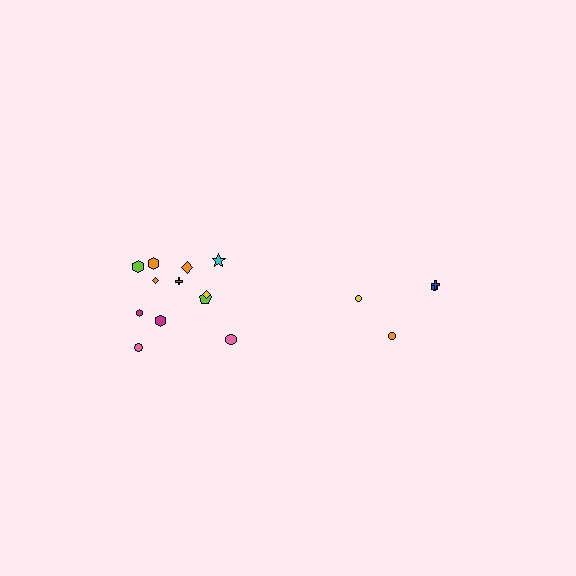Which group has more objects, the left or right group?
The left group.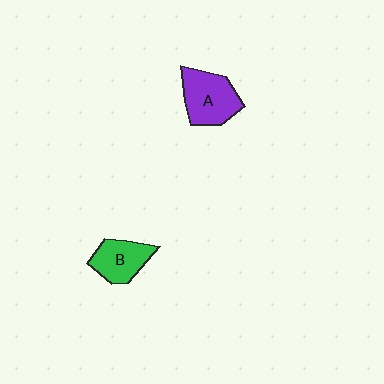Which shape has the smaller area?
Shape B (green).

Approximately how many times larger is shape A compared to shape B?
Approximately 1.3 times.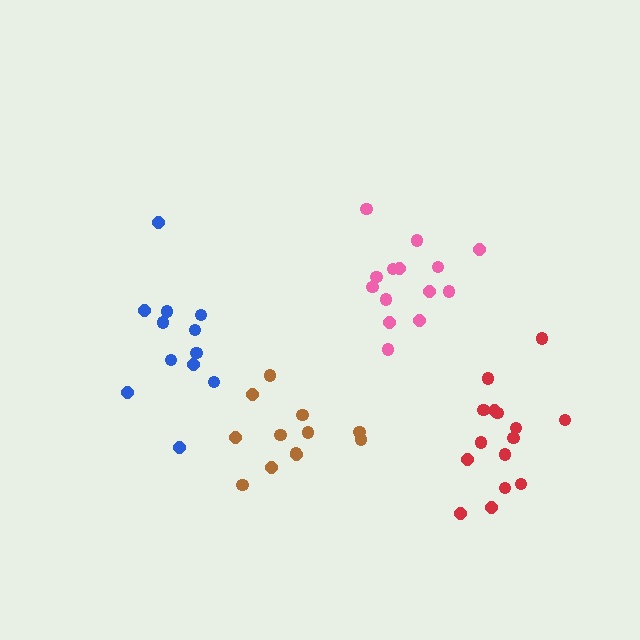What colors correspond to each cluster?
The clusters are colored: brown, pink, blue, red.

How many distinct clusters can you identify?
There are 4 distinct clusters.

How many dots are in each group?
Group 1: 12 dots, Group 2: 14 dots, Group 3: 12 dots, Group 4: 15 dots (53 total).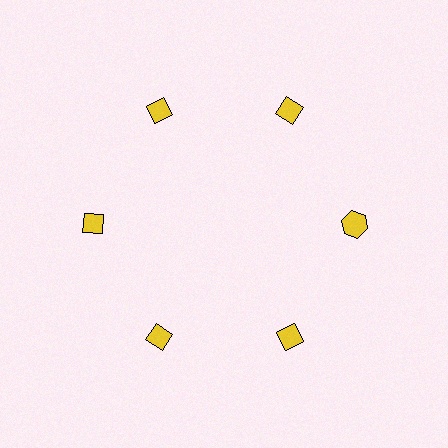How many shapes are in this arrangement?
There are 6 shapes arranged in a ring pattern.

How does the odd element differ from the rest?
It has a different shape: hexagon instead of diamond.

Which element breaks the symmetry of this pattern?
The yellow hexagon at roughly the 3 o'clock position breaks the symmetry. All other shapes are yellow diamonds.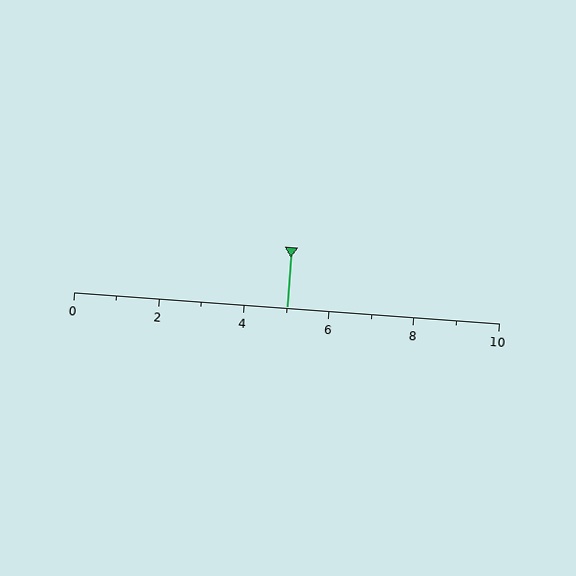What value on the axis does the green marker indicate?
The marker indicates approximately 5.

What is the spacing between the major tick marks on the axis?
The major ticks are spaced 2 apart.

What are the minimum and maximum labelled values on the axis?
The axis runs from 0 to 10.